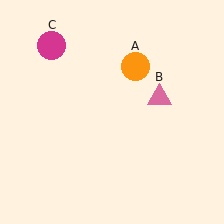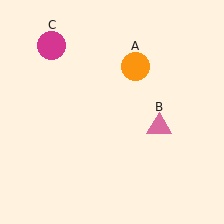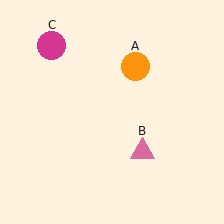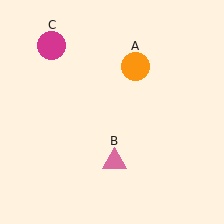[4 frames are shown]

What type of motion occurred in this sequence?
The pink triangle (object B) rotated clockwise around the center of the scene.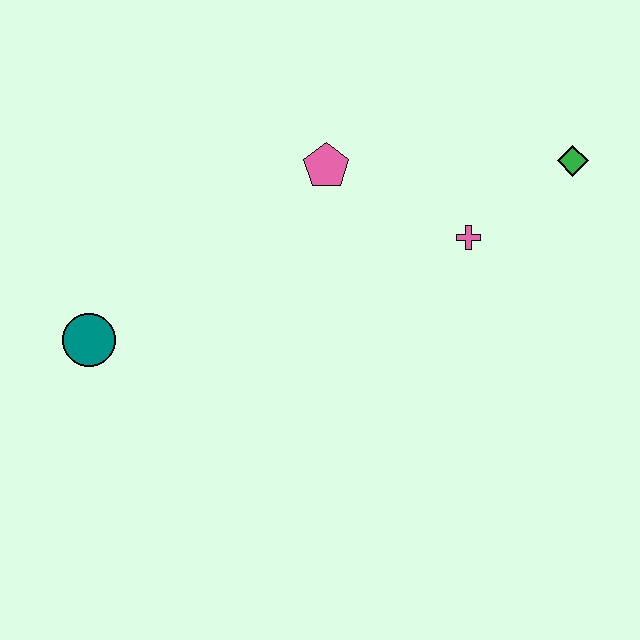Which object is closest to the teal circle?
The pink pentagon is closest to the teal circle.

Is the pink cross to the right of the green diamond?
No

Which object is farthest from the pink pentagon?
The teal circle is farthest from the pink pentagon.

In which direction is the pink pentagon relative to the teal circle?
The pink pentagon is to the right of the teal circle.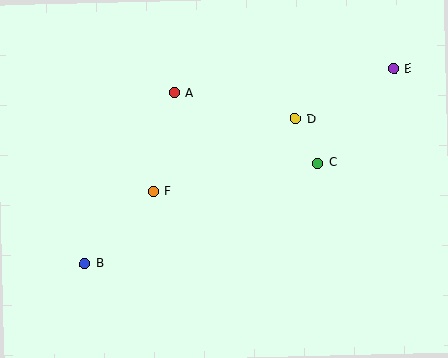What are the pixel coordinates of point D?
Point D is at (295, 119).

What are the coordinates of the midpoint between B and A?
The midpoint between B and A is at (129, 178).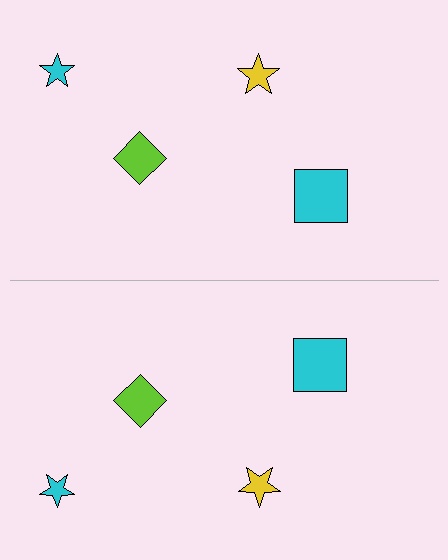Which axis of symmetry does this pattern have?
The pattern has a horizontal axis of symmetry running through the center of the image.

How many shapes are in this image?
There are 8 shapes in this image.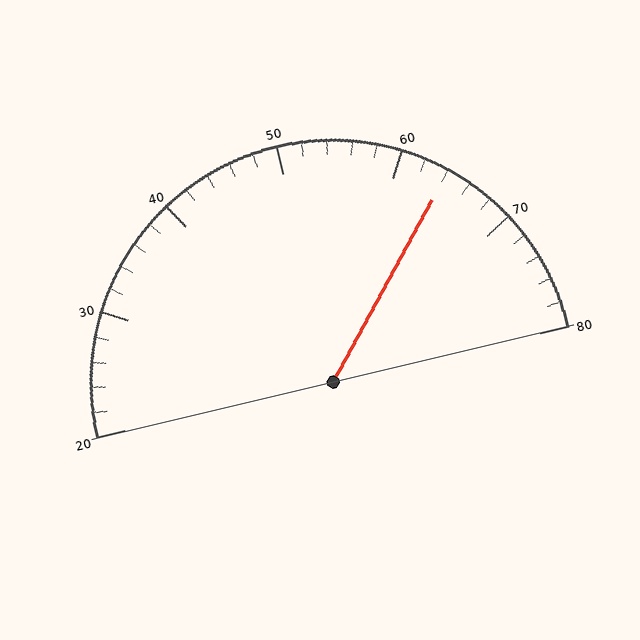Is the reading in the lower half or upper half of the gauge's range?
The reading is in the upper half of the range (20 to 80).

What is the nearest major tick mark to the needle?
The nearest major tick mark is 60.